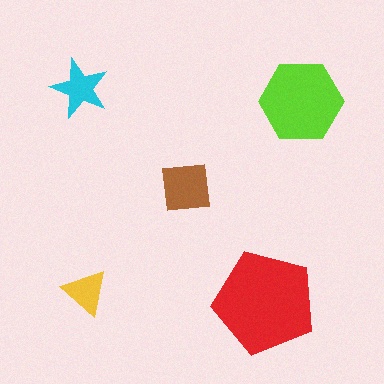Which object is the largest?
The red pentagon.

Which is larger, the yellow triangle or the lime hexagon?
The lime hexagon.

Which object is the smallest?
The yellow triangle.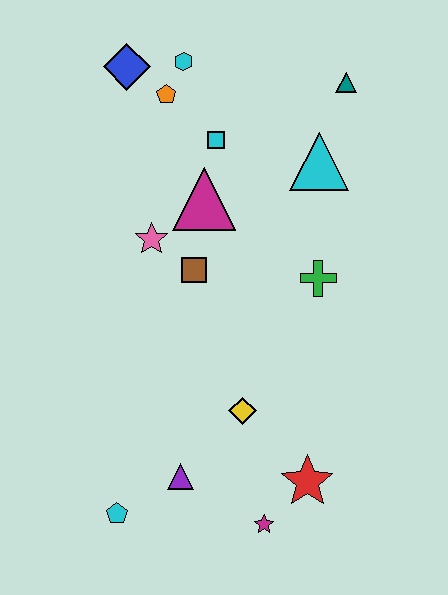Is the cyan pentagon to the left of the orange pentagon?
Yes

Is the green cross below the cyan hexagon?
Yes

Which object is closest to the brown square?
The pink star is closest to the brown square.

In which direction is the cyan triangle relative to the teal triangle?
The cyan triangle is below the teal triangle.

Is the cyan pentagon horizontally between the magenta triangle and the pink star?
No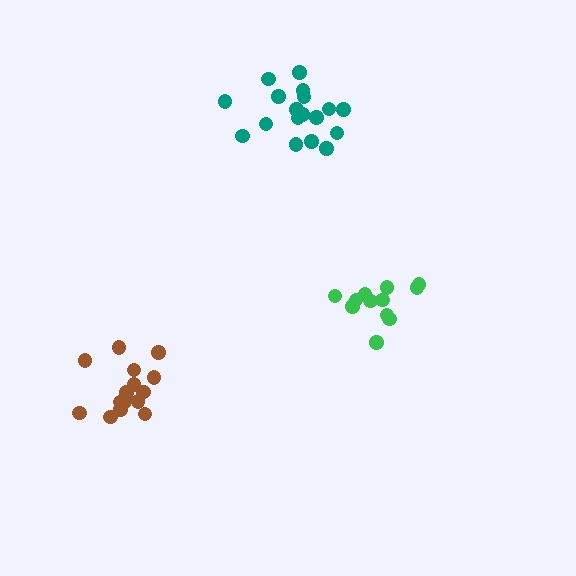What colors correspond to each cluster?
The clusters are colored: green, teal, brown.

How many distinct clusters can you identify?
There are 3 distinct clusters.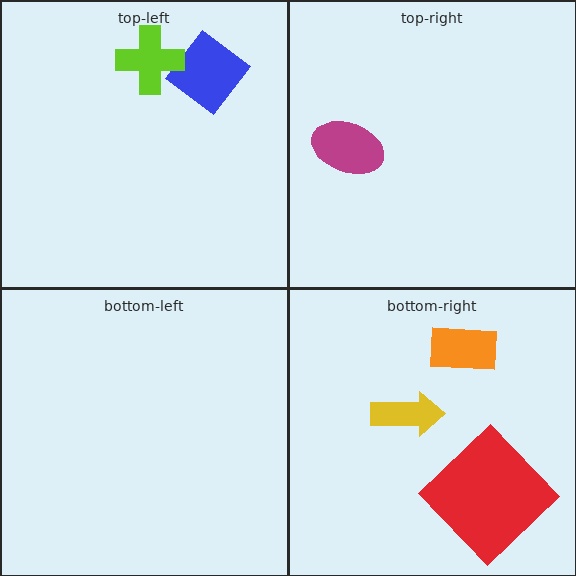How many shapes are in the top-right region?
1.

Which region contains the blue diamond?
The top-left region.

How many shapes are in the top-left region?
2.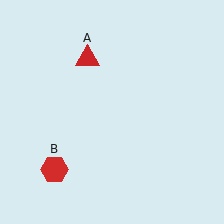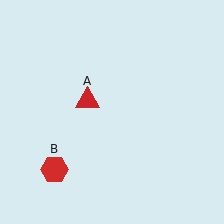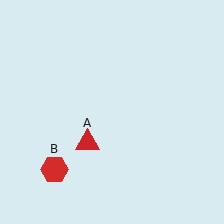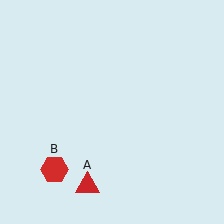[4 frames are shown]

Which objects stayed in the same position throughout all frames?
Red hexagon (object B) remained stationary.